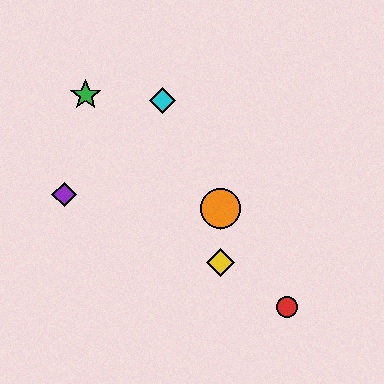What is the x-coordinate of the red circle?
The red circle is at x≈287.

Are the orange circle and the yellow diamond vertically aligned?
Yes, both are at x≈221.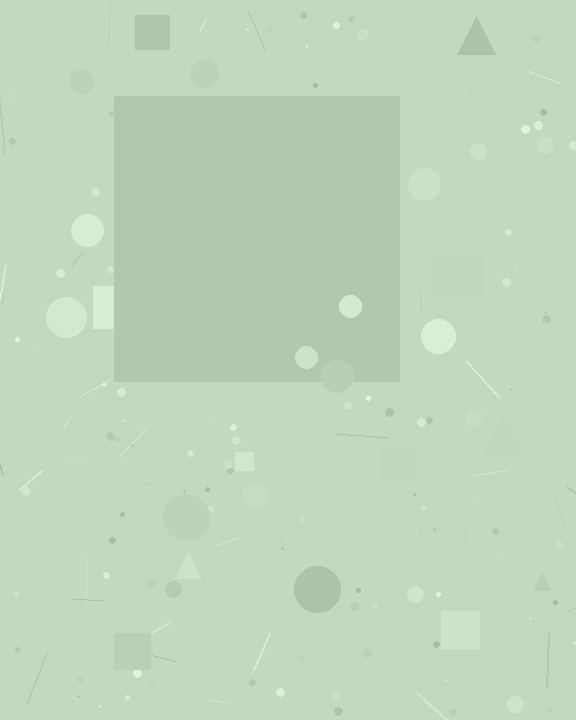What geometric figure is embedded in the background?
A square is embedded in the background.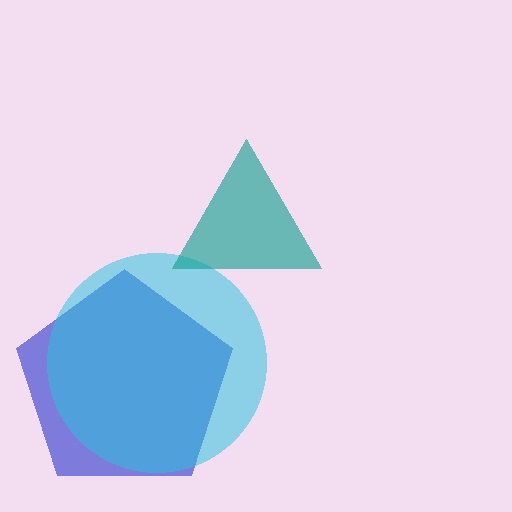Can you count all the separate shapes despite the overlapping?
Yes, there are 3 separate shapes.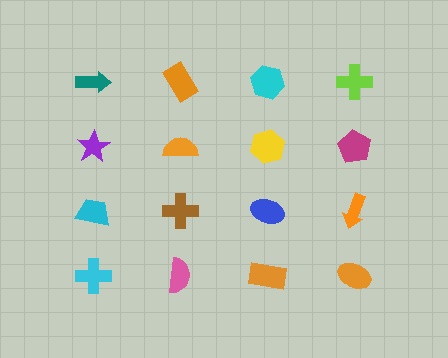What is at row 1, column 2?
An orange rectangle.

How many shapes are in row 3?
4 shapes.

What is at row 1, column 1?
A teal arrow.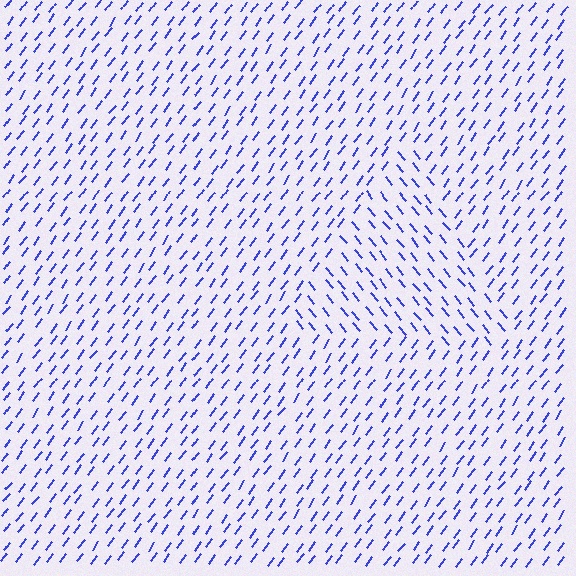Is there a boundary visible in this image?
Yes, there is a texture boundary formed by a change in line orientation.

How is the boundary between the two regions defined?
The boundary is defined purely by a change in line orientation (approximately 76 degrees difference). All lines are the same color and thickness.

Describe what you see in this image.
The image is filled with small blue line segments. A triangle region in the image has lines oriented differently from the surrounding lines, creating a visible texture boundary.